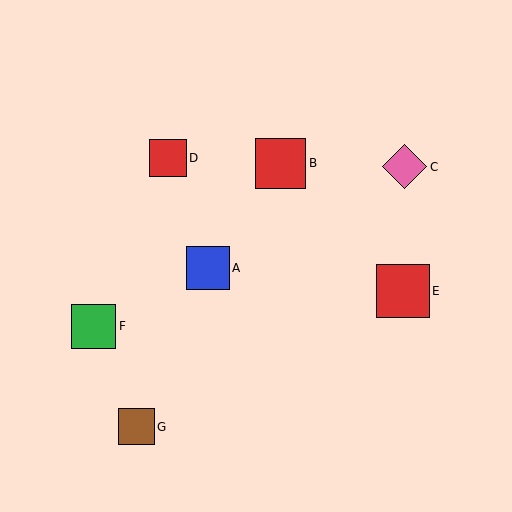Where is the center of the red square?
The center of the red square is at (403, 291).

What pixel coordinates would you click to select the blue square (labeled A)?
Click at (208, 268) to select the blue square A.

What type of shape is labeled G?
Shape G is a brown square.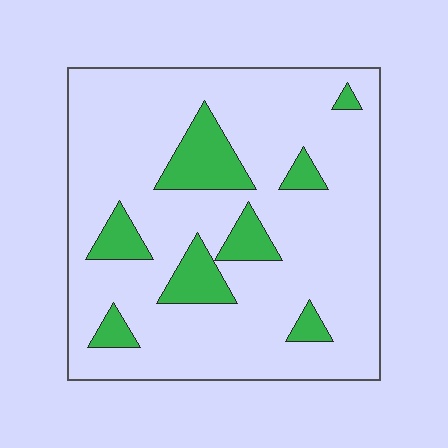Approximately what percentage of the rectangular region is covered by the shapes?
Approximately 15%.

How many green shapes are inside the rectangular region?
8.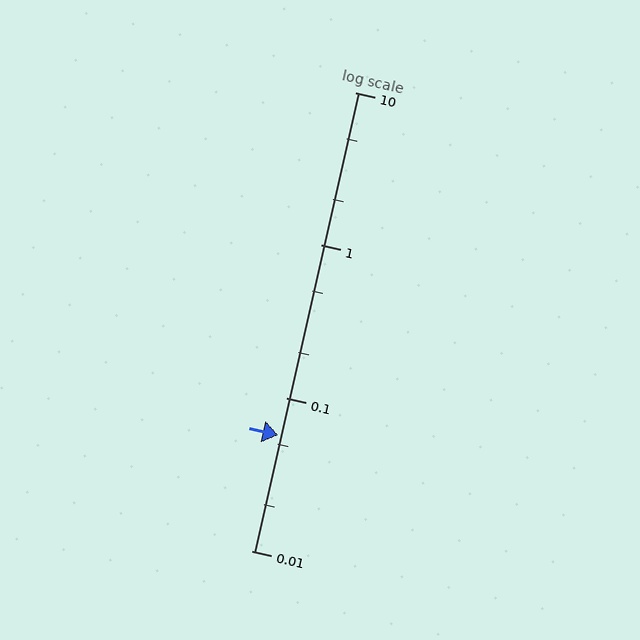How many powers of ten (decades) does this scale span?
The scale spans 3 decades, from 0.01 to 10.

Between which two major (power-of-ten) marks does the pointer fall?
The pointer is between 0.01 and 0.1.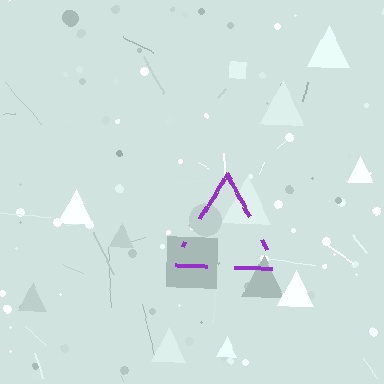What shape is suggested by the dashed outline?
The dashed outline suggests a triangle.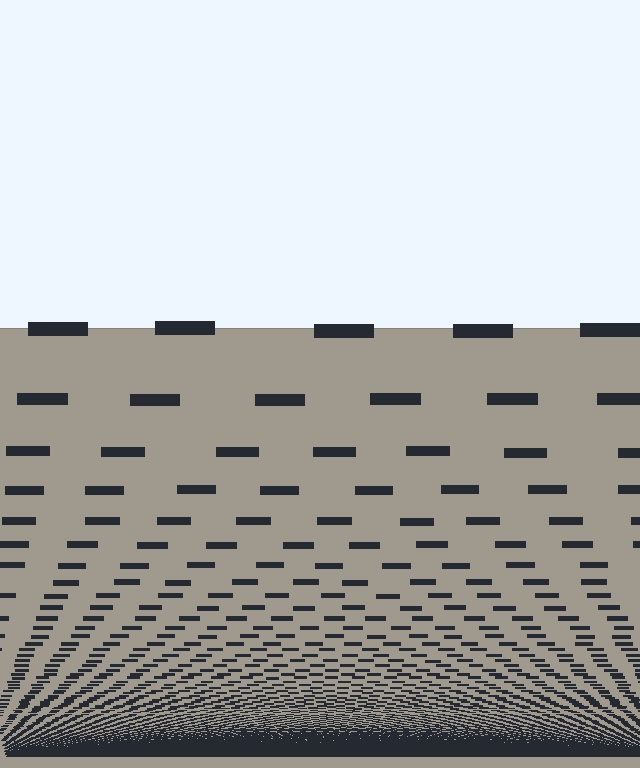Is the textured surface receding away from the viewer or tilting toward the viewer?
The surface appears to tilt toward the viewer. Texture elements get larger and sparser toward the top.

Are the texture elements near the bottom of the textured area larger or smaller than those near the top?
Smaller. The gradient is inverted — elements near the bottom are smaller and denser.